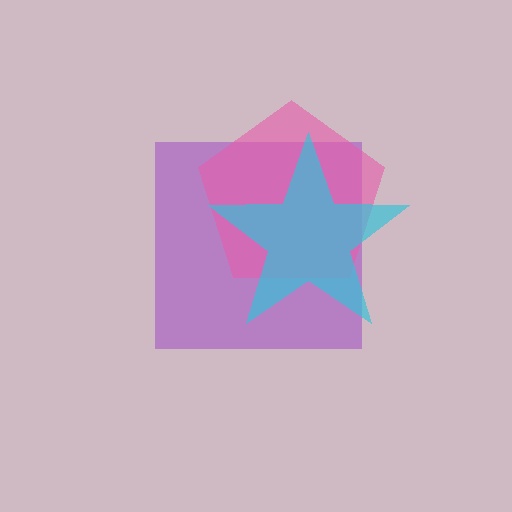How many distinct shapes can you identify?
There are 3 distinct shapes: a purple square, a pink pentagon, a cyan star.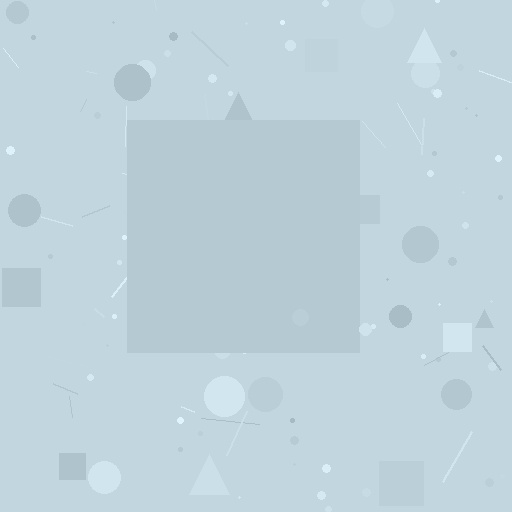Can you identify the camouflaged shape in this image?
The camouflaged shape is a square.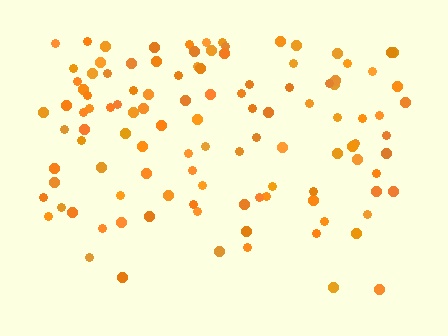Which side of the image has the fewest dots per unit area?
The bottom.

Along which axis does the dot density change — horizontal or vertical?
Vertical.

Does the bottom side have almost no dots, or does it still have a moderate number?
Still a moderate number, just noticeably fewer than the top.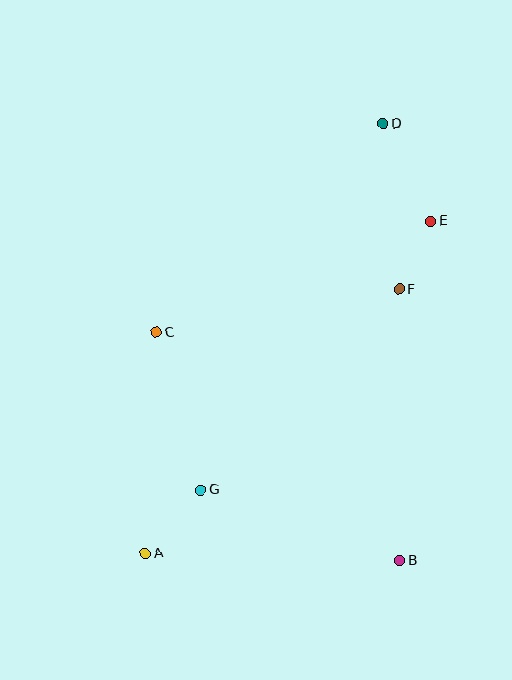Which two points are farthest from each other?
Points A and D are farthest from each other.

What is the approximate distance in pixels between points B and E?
The distance between B and E is approximately 340 pixels.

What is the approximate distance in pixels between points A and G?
The distance between A and G is approximately 84 pixels.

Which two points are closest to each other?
Points E and F are closest to each other.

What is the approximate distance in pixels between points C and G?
The distance between C and G is approximately 164 pixels.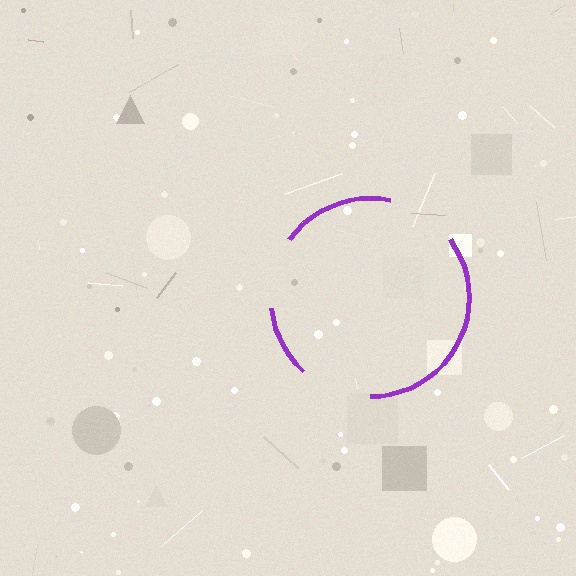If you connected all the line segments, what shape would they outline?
They would outline a circle.